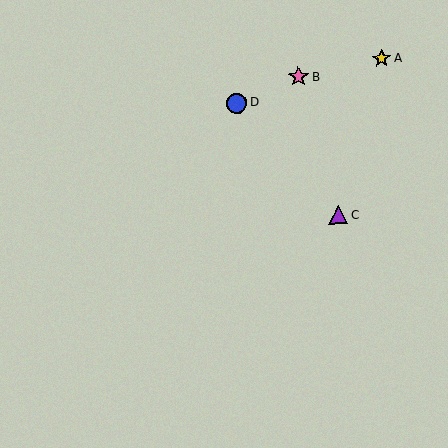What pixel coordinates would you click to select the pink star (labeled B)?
Click at (298, 77) to select the pink star B.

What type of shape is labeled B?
Shape B is a pink star.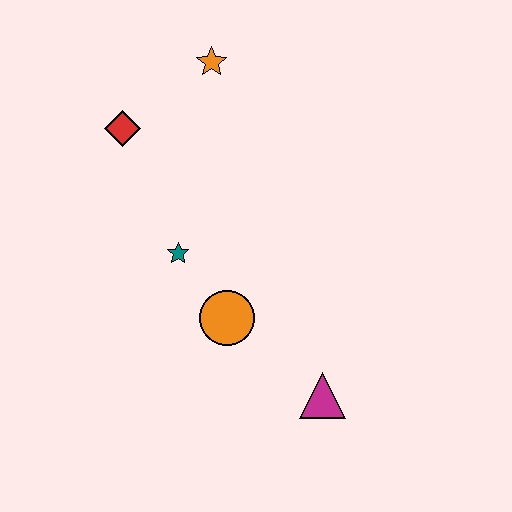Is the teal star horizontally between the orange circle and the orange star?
No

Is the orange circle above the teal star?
No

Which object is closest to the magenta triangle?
The orange circle is closest to the magenta triangle.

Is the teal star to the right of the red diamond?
Yes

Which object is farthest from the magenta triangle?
The orange star is farthest from the magenta triangle.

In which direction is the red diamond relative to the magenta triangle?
The red diamond is above the magenta triangle.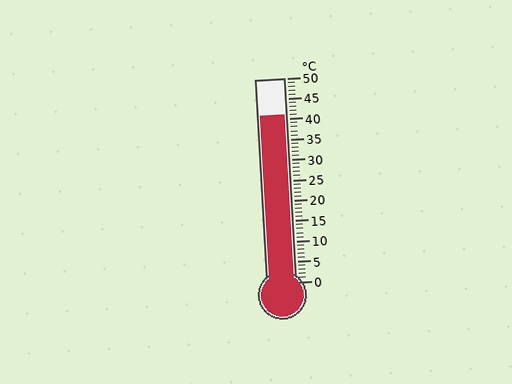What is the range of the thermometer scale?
The thermometer scale ranges from 0°C to 50°C.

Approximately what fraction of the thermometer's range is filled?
The thermometer is filled to approximately 80% of its range.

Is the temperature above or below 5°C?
The temperature is above 5°C.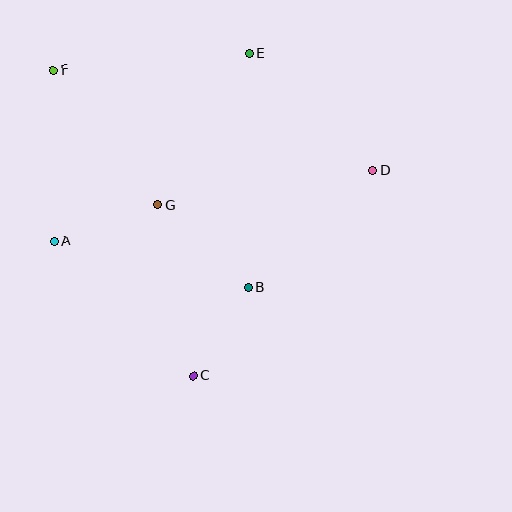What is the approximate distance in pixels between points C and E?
The distance between C and E is approximately 327 pixels.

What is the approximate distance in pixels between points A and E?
The distance between A and E is approximately 271 pixels.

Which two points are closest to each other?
Points B and C are closest to each other.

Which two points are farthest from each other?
Points C and F are farthest from each other.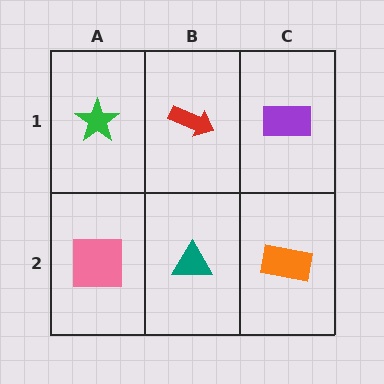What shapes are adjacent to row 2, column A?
A green star (row 1, column A), a teal triangle (row 2, column B).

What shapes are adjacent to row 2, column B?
A red arrow (row 1, column B), a pink square (row 2, column A), an orange rectangle (row 2, column C).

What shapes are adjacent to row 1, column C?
An orange rectangle (row 2, column C), a red arrow (row 1, column B).